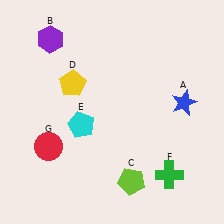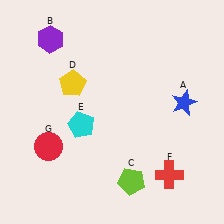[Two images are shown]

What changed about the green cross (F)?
In Image 1, F is green. In Image 2, it changed to red.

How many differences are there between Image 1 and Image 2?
There is 1 difference between the two images.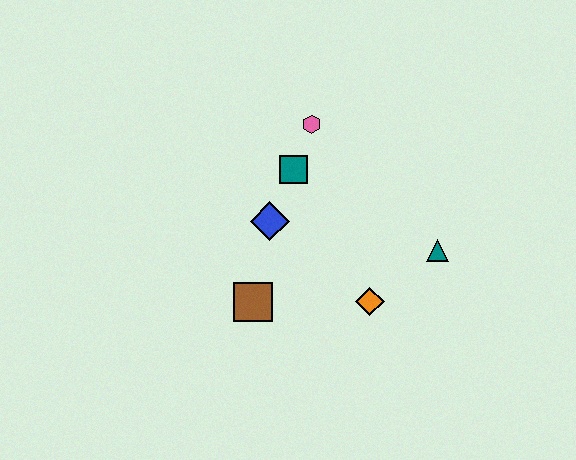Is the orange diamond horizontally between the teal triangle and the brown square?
Yes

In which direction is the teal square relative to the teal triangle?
The teal square is to the left of the teal triangle.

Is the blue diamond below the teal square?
Yes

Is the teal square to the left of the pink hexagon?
Yes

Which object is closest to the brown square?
The blue diamond is closest to the brown square.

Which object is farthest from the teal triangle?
The brown square is farthest from the teal triangle.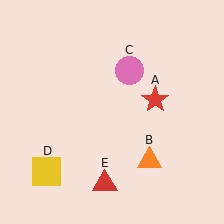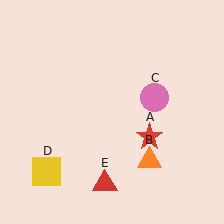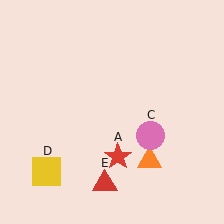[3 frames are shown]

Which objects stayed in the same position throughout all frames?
Orange triangle (object B) and yellow square (object D) and red triangle (object E) remained stationary.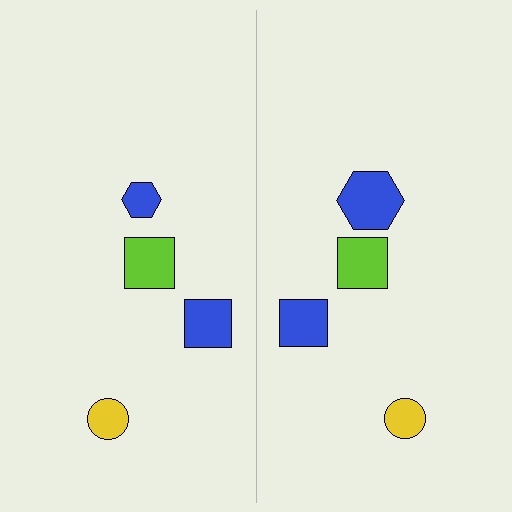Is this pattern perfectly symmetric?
No, the pattern is not perfectly symmetric. The blue hexagon on the right side has a different size than its mirror counterpart.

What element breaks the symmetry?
The blue hexagon on the right side has a different size than its mirror counterpart.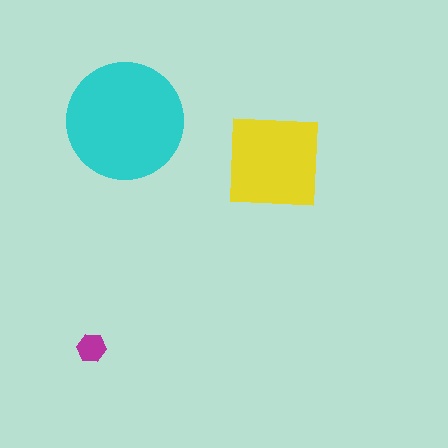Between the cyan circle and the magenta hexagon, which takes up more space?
The cyan circle.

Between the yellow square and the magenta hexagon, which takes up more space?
The yellow square.